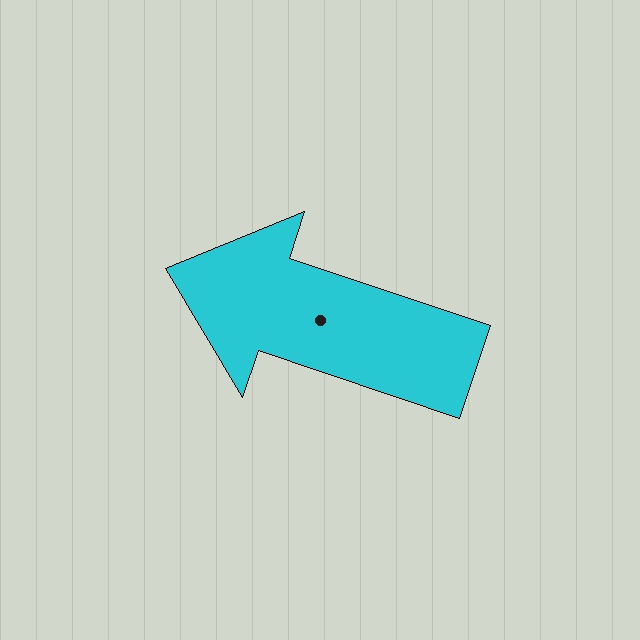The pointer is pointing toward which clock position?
Roughly 10 o'clock.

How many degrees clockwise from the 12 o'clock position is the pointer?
Approximately 288 degrees.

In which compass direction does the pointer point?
West.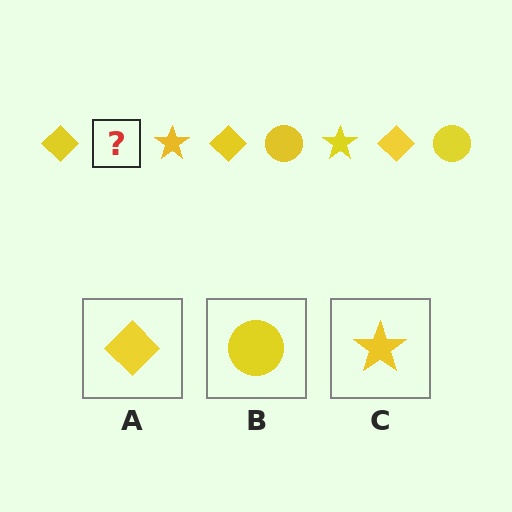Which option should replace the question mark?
Option B.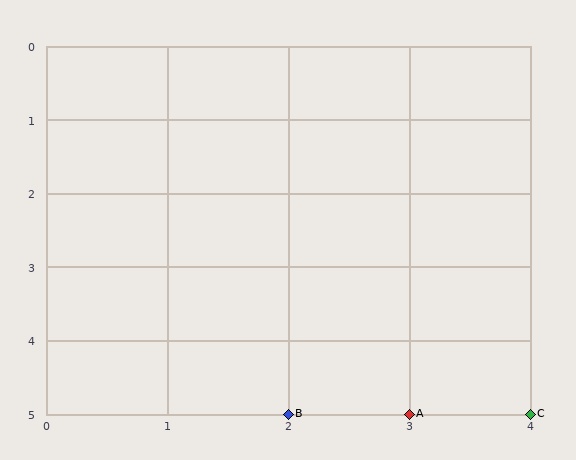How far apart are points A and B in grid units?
Points A and B are 1 column apart.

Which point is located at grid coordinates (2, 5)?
Point B is at (2, 5).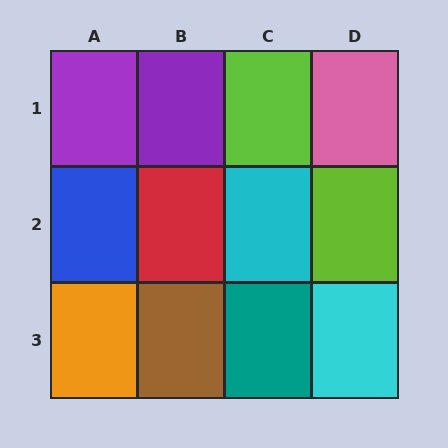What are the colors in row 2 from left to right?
Blue, red, cyan, lime.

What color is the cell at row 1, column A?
Purple.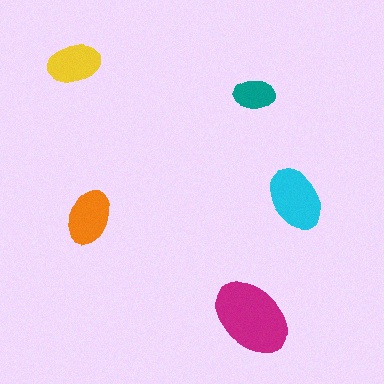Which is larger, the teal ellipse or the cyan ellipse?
The cyan one.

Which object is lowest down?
The magenta ellipse is bottommost.